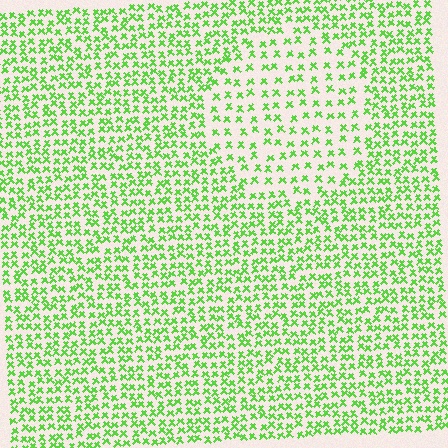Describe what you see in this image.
The image contains small lime elements arranged at two different densities. A circle-shaped region is visible where the elements are less densely packed than the surrounding area.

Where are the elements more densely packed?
The elements are more densely packed outside the circle boundary.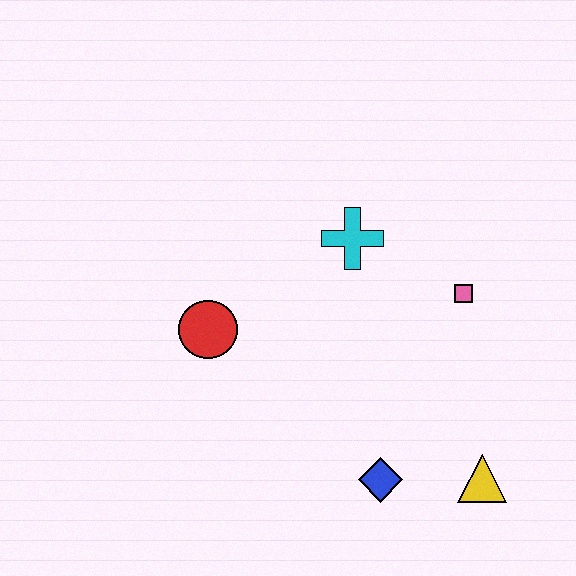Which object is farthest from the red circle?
The yellow triangle is farthest from the red circle.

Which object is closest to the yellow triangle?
The blue diamond is closest to the yellow triangle.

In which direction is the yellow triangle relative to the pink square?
The yellow triangle is below the pink square.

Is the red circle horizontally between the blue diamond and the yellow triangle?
No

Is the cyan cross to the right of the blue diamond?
No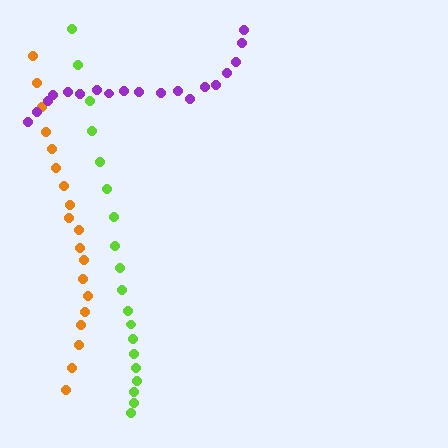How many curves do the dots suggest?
There are 3 distinct paths.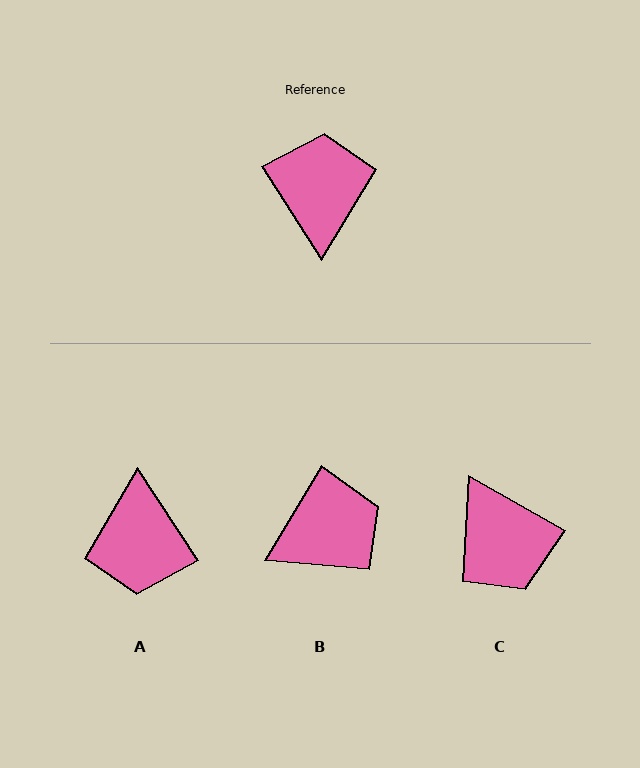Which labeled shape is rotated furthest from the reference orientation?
A, about 179 degrees away.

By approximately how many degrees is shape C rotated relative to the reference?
Approximately 152 degrees clockwise.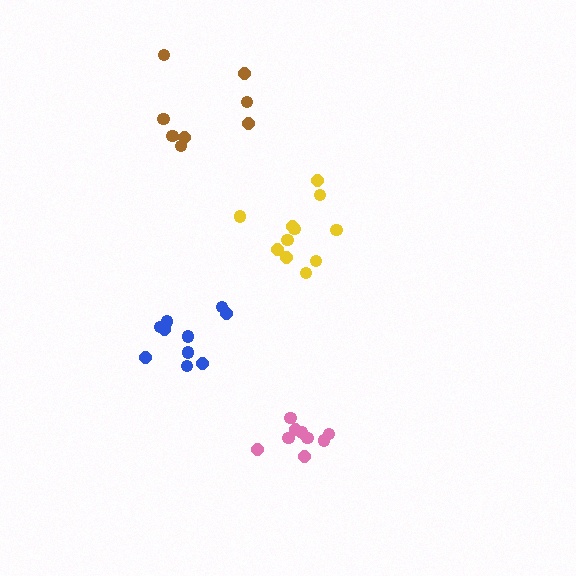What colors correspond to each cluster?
The clusters are colored: yellow, blue, pink, brown.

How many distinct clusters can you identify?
There are 4 distinct clusters.